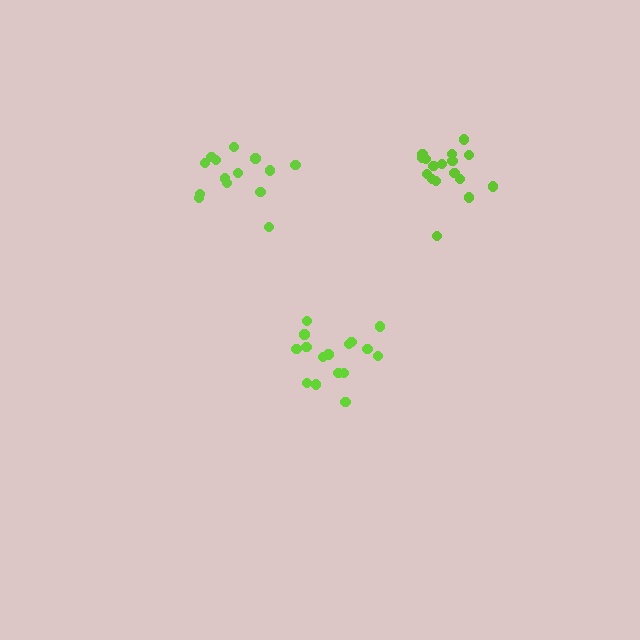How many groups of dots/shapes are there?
There are 3 groups.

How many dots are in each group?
Group 1: 14 dots, Group 2: 17 dots, Group 3: 16 dots (47 total).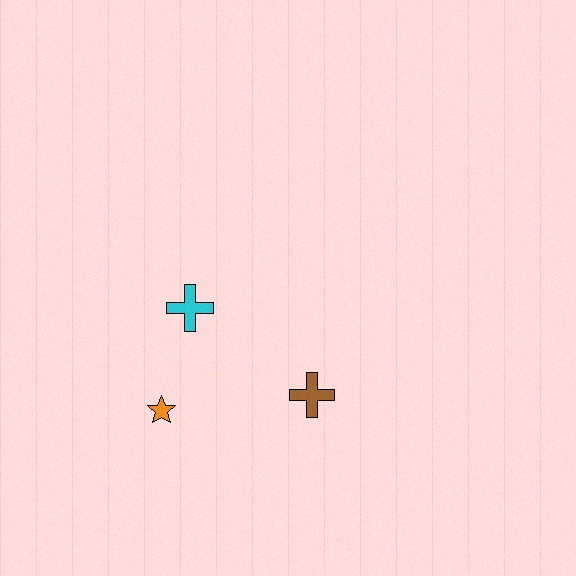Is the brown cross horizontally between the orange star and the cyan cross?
No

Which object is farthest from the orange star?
The brown cross is farthest from the orange star.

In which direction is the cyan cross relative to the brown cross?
The cyan cross is to the left of the brown cross.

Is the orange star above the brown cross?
No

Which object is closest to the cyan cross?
The orange star is closest to the cyan cross.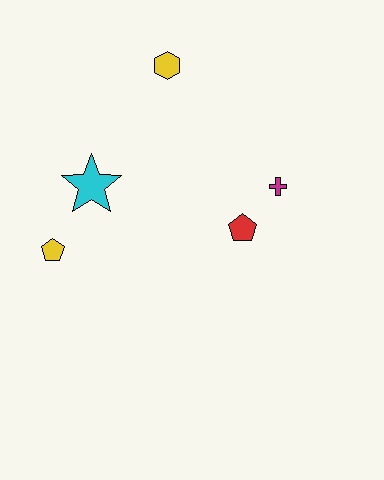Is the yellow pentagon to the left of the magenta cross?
Yes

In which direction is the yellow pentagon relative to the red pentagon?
The yellow pentagon is to the left of the red pentagon.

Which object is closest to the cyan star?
The yellow pentagon is closest to the cyan star.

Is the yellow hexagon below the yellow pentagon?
No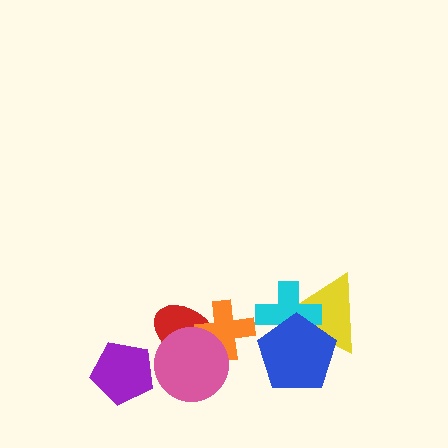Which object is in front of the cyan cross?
The blue pentagon is in front of the cyan cross.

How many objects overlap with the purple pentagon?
0 objects overlap with the purple pentagon.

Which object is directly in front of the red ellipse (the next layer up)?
The orange cross is directly in front of the red ellipse.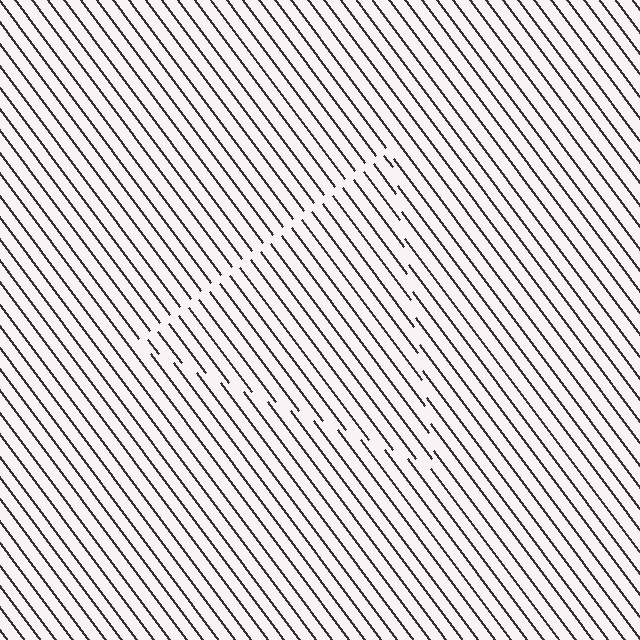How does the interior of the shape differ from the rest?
The interior of the shape contains the same grating, shifted by half a period — the contour is defined by the phase discontinuity where line-ends from the inner and outer gratings abut.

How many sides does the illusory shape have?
3 sides — the line-ends trace a triangle.